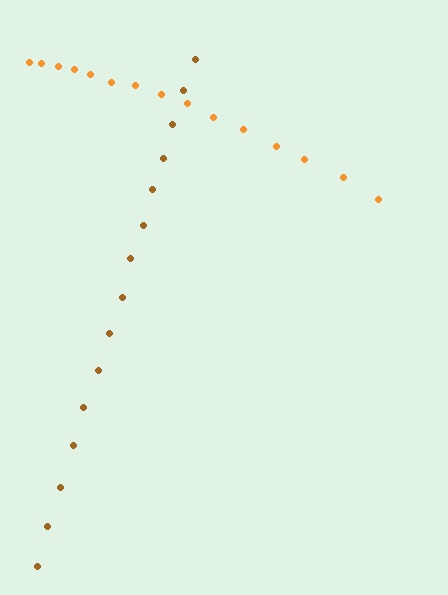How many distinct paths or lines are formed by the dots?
There are 2 distinct paths.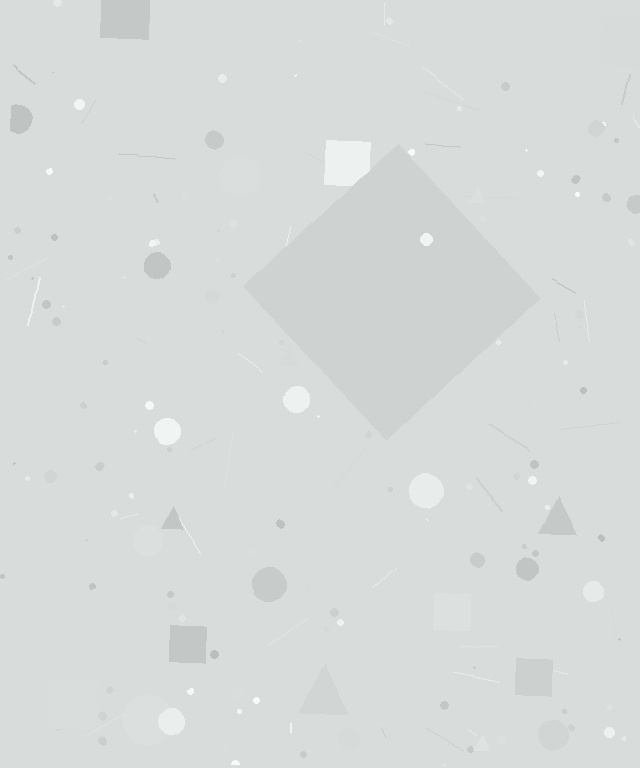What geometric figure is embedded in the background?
A diamond is embedded in the background.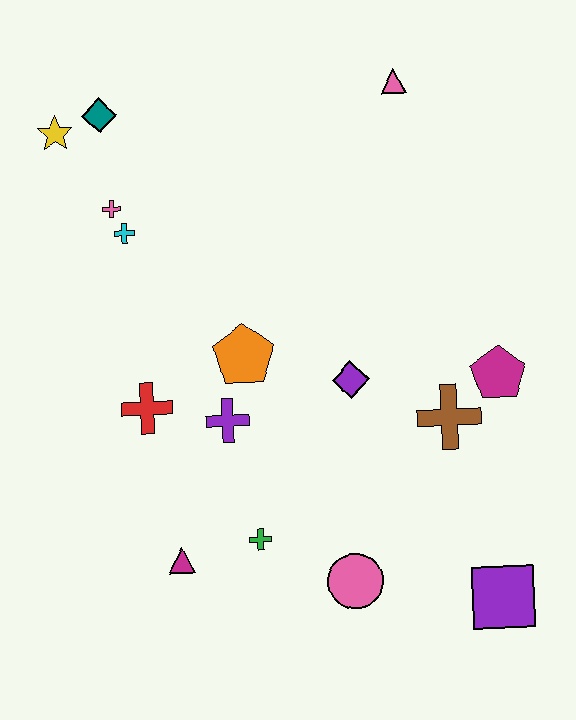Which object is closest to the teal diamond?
The yellow star is closest to the teal diamond.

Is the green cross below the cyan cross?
Yes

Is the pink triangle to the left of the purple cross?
No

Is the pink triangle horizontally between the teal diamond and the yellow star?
No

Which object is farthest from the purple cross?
The pink triangle is farthest from the purple cross.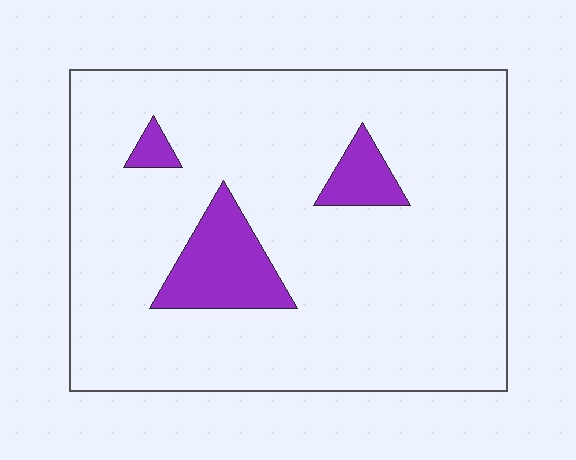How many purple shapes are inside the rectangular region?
3.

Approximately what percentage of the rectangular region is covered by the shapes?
Approximately 10%.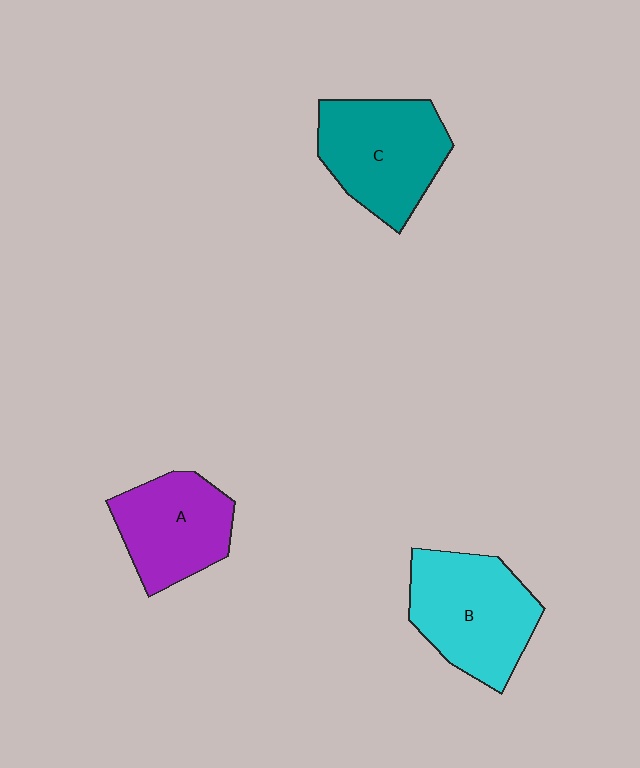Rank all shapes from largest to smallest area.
From largest to smallest: B (cyan), C (teal), A (purple).